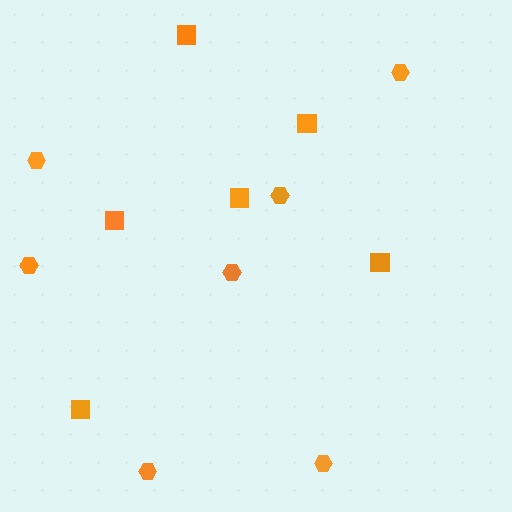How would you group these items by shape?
There are 2 groups: one group of squares (6) and one group of hexagons (7).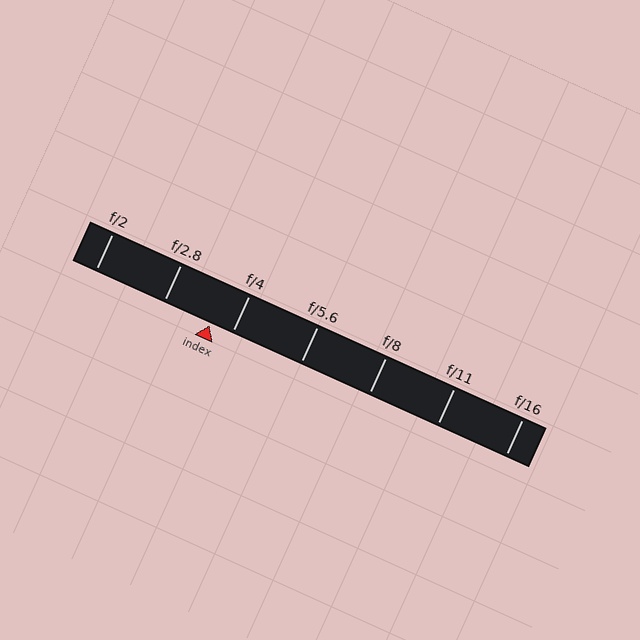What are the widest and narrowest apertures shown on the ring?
The widest aperture shown is f/2 and the narrowest is f/16.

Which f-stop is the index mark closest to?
The index mark is closest to f/4.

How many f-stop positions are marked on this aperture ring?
There are 7 f-stop positions marked.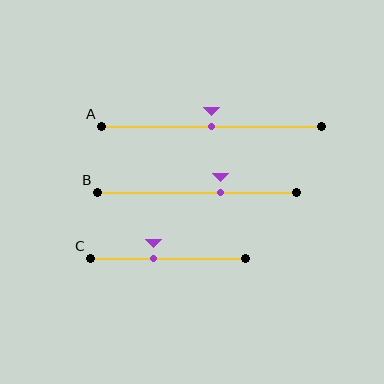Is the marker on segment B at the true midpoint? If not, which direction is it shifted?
No, the marker on segment B is shifted to the right by about 12% of the segment length.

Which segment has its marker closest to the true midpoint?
Segment A has its marker closest to the true midpoint.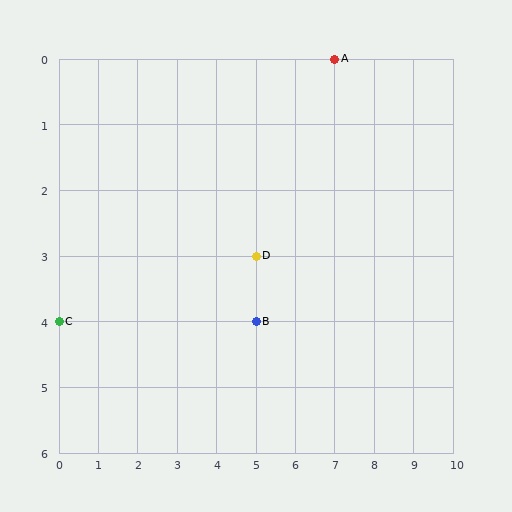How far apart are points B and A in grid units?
Points B and A are 2 columns and 4 rows apart (about 4.5 grid units diagonally).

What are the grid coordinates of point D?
Point D is at grid coordinates (5, 3).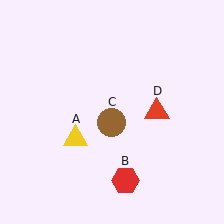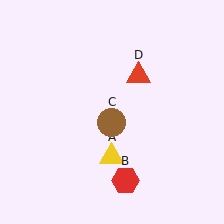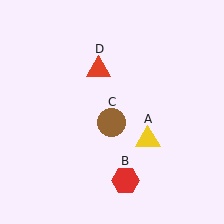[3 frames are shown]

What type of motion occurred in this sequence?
The yellow triangle (object A), red triangle (object D) rotated counterclockwise around the center of the scene.